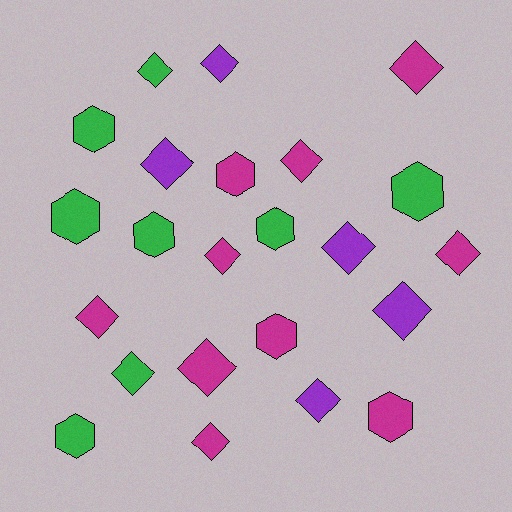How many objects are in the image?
There are 23 objects.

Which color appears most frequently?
Magenta, with 10 objects.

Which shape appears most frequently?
Diamond, with 14 objects.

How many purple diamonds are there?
There are 5 purple diamonds.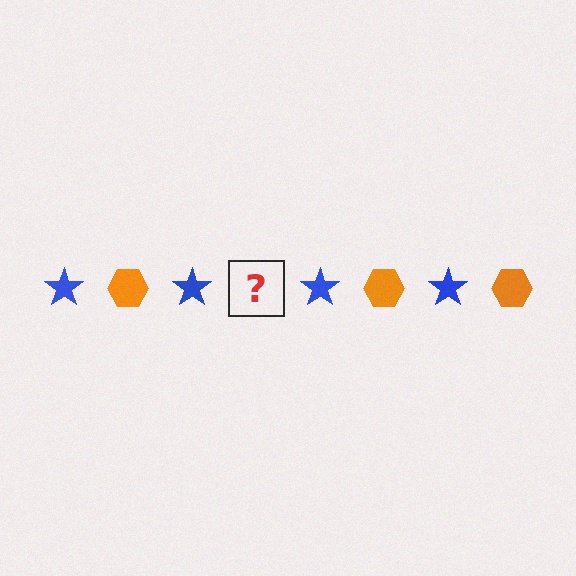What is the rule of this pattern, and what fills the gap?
The rule is that the pattern alternates between blue star and orange hexagon. The gap should be filled with an orange hexagon.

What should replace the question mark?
The question mark should be replaced with an orange hexagon.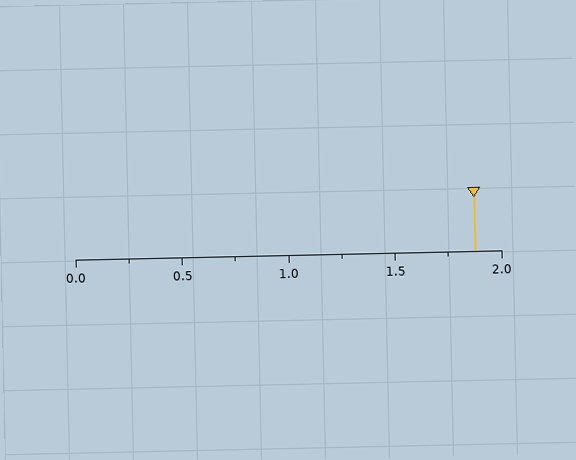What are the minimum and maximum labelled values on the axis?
The axis runs from 0.0 to 2.0.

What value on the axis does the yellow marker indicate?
The marker indicates approximately 1.88.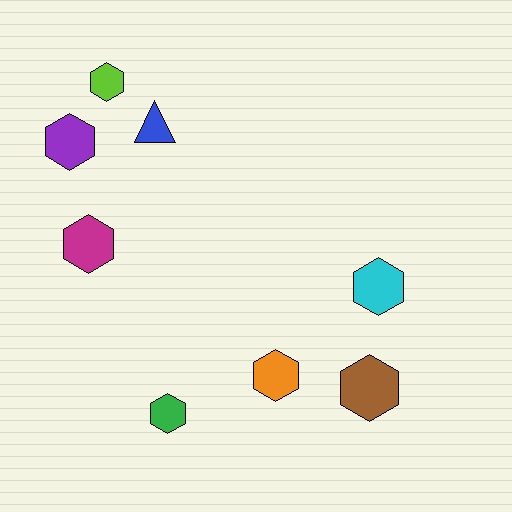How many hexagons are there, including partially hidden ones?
There are 7 hexagons.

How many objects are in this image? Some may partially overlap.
There are 8 objects.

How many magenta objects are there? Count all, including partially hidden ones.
There is 1 magenta object.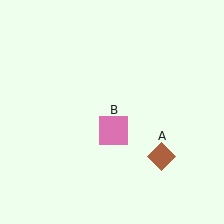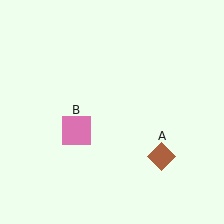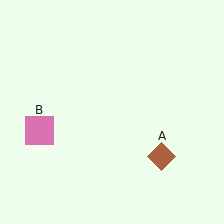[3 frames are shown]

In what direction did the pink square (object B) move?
The pink square (object B) moved left.